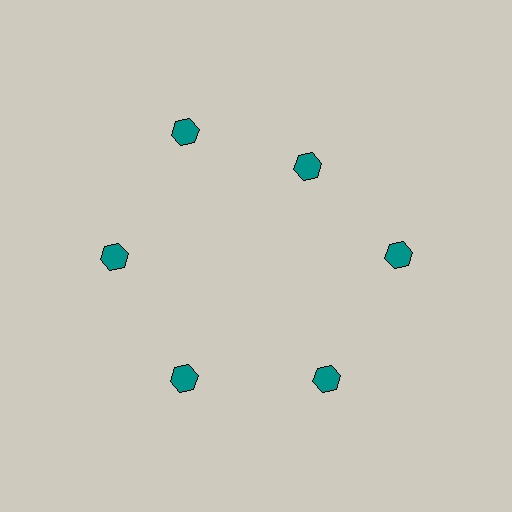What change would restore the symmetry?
The symmetry would be restored by moving it outward, back onto the ring so that all 6 hexagons sit at equal angles and equal distance from the center.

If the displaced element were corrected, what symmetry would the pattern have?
It would have 6-fold rotational symmetry — the pattern would map onto itself every 60 degrees.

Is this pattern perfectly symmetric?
No. The 6 teal hexagons are arranged in a ring, but one element near the 1 o'clock position is pulled inward toward the center, breaking the 6-fold rotational symmetry.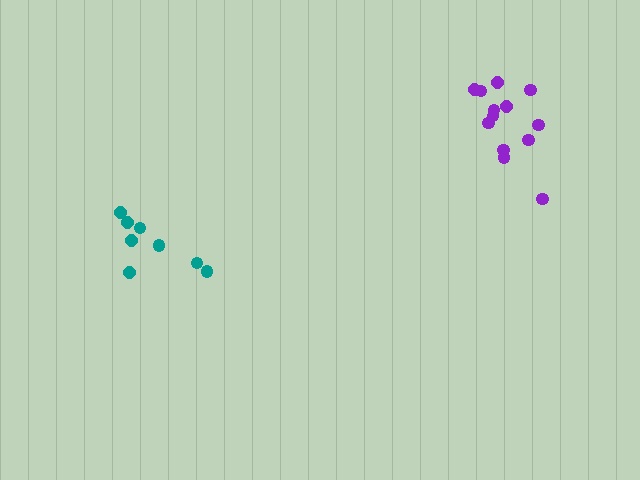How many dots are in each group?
Group 1: 8 dots, Group 2: 13 dots (21 total).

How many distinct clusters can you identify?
There are 2 distinct clusters.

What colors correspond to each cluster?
The clusters are colored: teal, purple.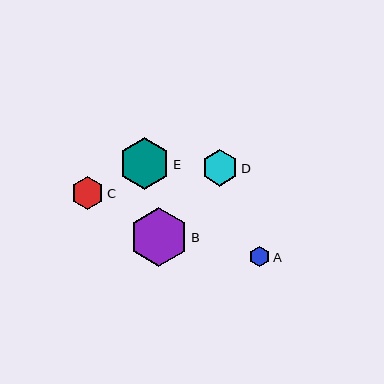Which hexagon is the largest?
Hexagon B is the largest with a size of approximately 59 pixels.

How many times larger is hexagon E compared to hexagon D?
Hexagon E is approximately 1.4 times the size of hexagon D.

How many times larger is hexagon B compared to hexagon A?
Hexagon B is approximately 2.9 times the size of hexagon A.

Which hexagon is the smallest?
Hexagon A is the smallest with a size of approximately 20 pixels.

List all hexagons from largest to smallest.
From largest to smallest: B, E, D, C, A.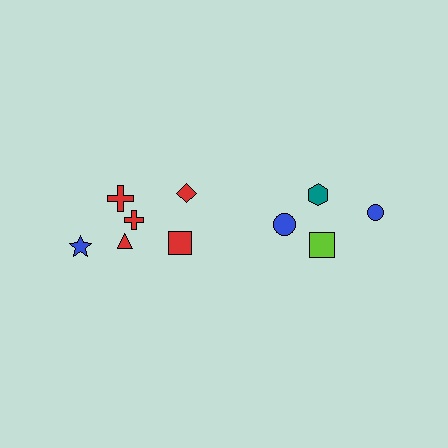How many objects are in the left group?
There are 6 objects.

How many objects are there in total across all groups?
There are 10 objects.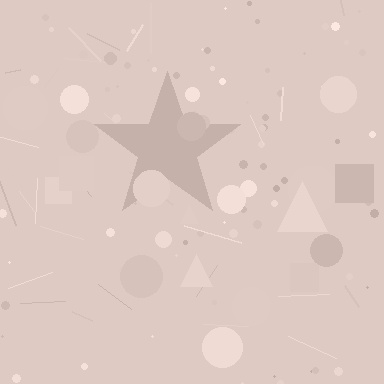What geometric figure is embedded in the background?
A star is embedded in the background.